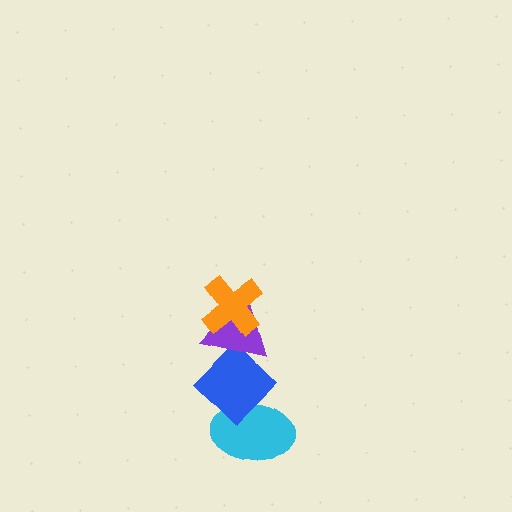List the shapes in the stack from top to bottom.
From top to bottom: the orange cross, the purple triangle, the blue diamond, the cyan ellipse.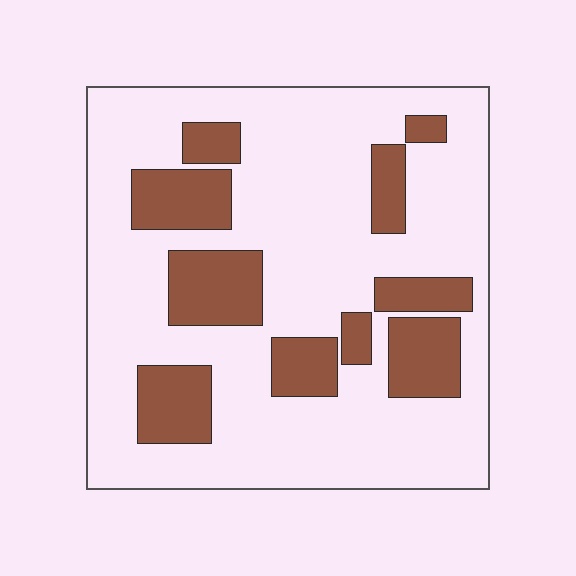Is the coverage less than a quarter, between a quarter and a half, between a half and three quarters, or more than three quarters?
Between a quarter and a half.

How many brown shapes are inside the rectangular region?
10.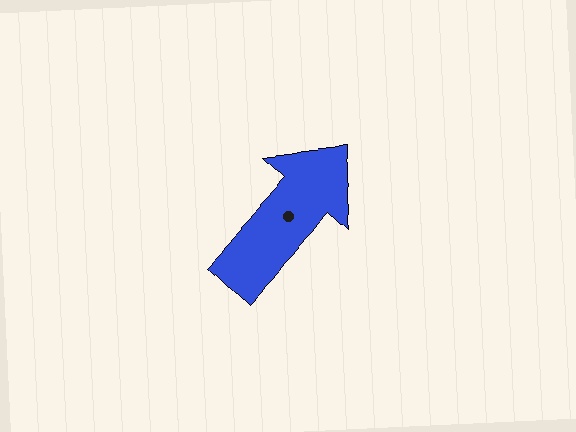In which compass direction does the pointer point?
Northeast.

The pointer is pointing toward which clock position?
Roughly 1 o'clock.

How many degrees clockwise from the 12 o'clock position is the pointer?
Approximately 42 degrees.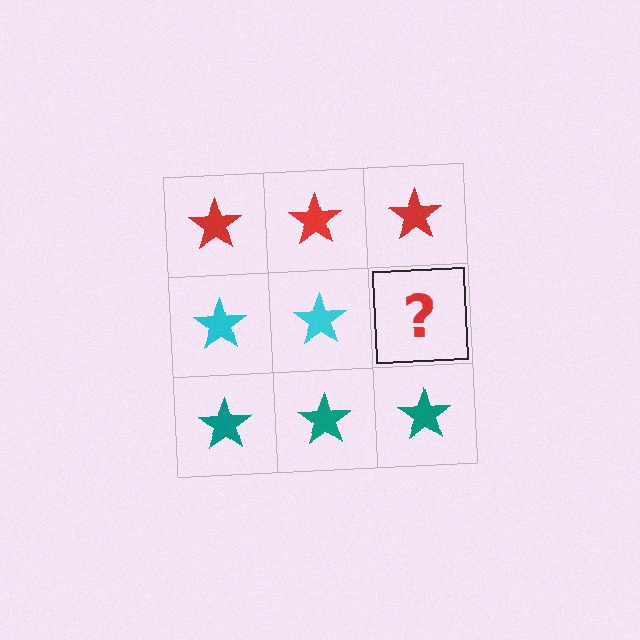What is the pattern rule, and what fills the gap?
The rule is that each row has a consistent color. The gap should be filled with a cyan star.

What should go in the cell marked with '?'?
The missing cell should contain a cyan star.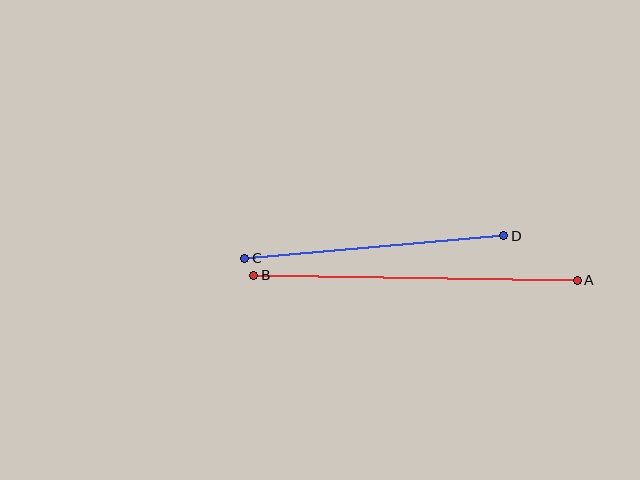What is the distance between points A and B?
The distance is approximately 324 pixels.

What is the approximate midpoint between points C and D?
The midpoint is at approximately (374, 247) pixels.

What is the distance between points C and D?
The distance is approximately 260 pixels.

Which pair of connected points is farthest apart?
Points A and B are farthest apart.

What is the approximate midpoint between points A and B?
The midpoint is at approximately (415, 278) pixels.